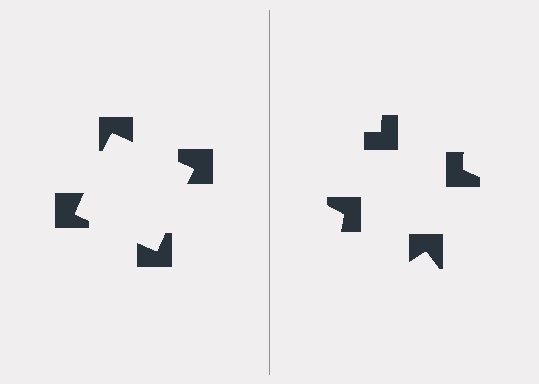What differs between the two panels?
The notched squares are positioned identically on both sides; only the wedge orientations differ. On the left they align to a square; on the right they are misaligned.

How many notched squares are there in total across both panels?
8 — 4 on each side.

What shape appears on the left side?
An illusory square.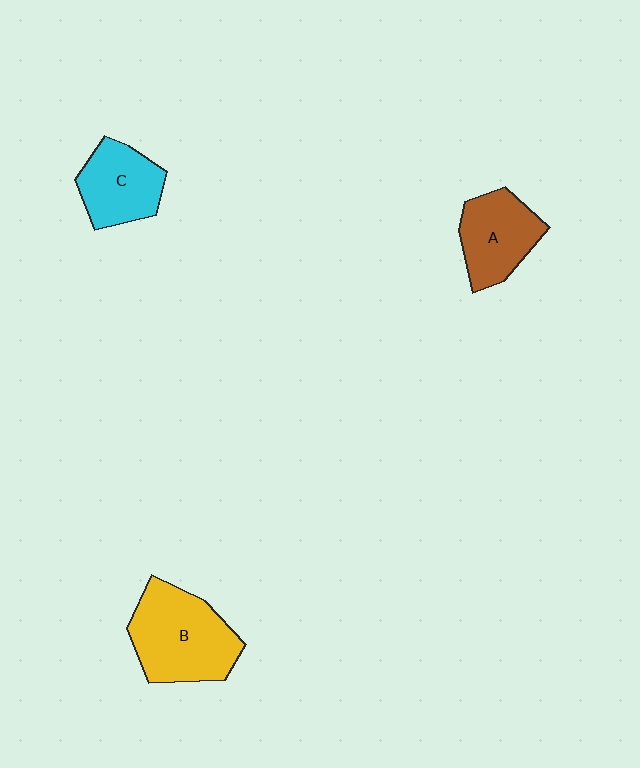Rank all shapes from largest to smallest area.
From largest to smallest: B (yellow), A (brown), C (cyan).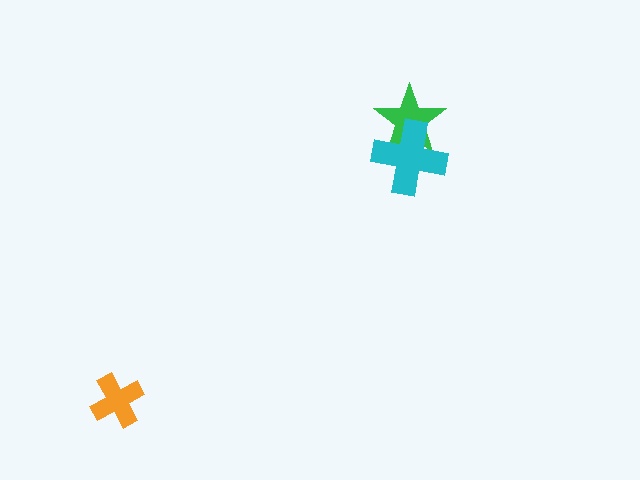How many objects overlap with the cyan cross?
1 object overlaps with the cyan cross.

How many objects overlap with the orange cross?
0 objects overlap with the orange cross.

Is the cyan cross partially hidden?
No, no other shape covers it.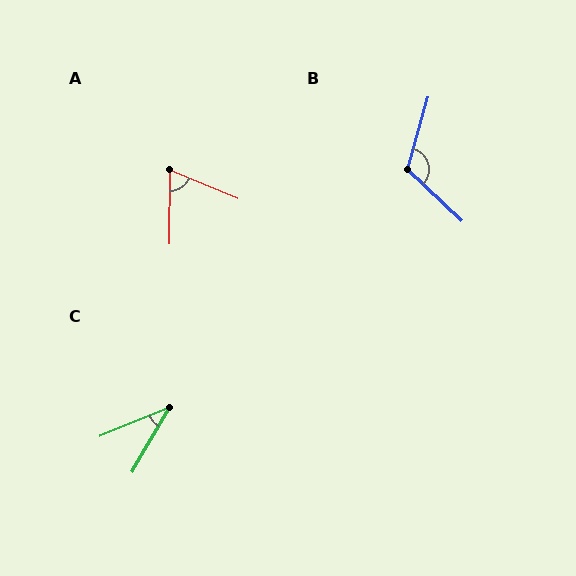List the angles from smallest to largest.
C (37°), A (67°), B (117°).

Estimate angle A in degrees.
Approximately 67 degrees.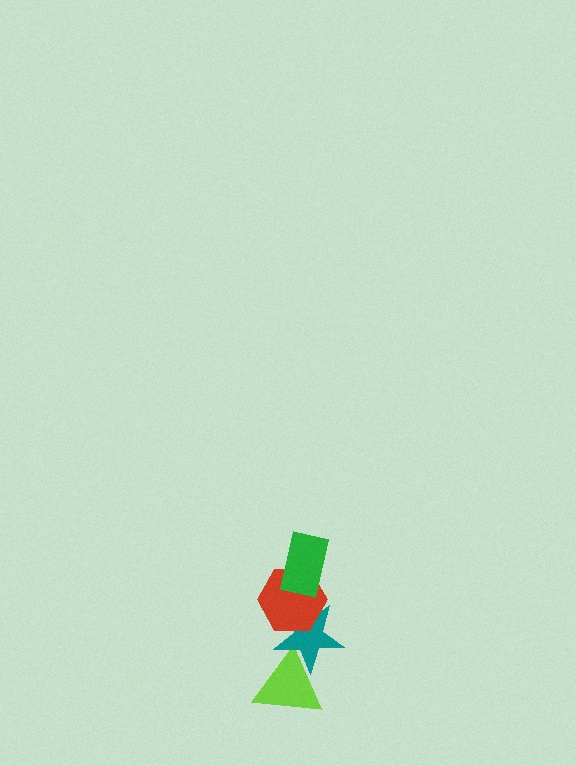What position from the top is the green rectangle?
The green rectangle is 1st from the top.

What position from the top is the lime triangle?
The lime triangle is 4th from the top.